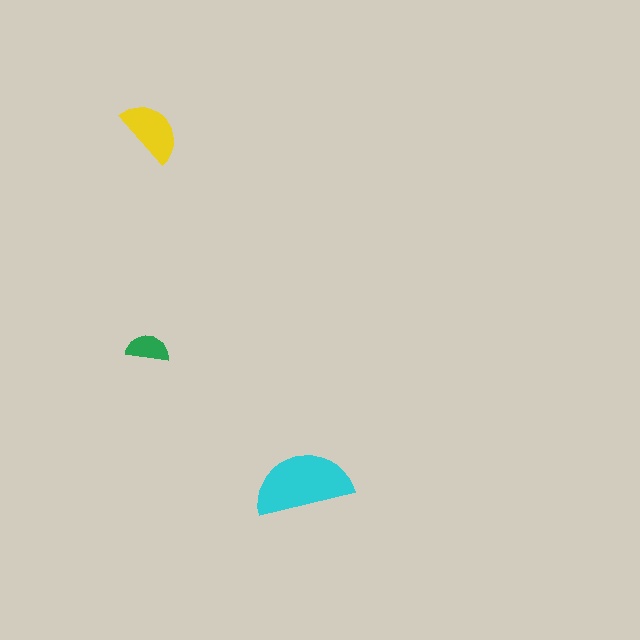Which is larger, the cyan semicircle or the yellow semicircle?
The cyan one.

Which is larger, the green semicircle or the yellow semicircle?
The yellow one.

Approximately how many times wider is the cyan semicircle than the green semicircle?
About 2.5 times wider.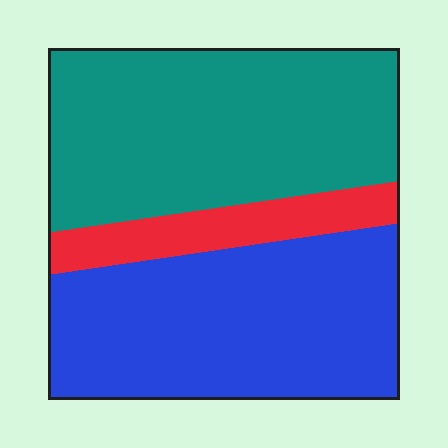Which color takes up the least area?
Red, at roughly 10%.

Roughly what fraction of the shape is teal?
Teal takes up between a quarter and a half of the shape.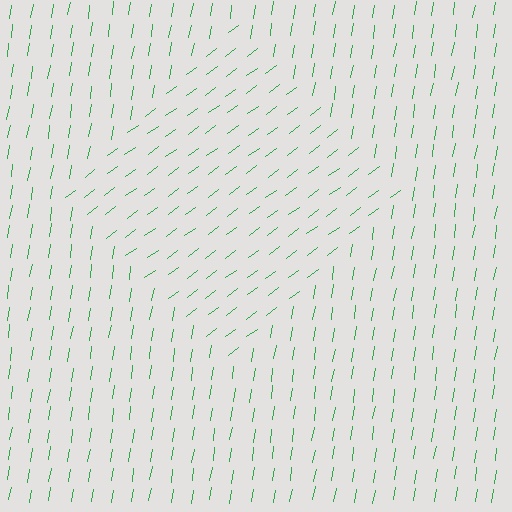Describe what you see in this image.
The image is filled with small green line segments. A diamond region in the image has lines oriented differently from the surrounding lines, creating a visible texture boundary.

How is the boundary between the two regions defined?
The boundary is defined purely by a change in line orientation (approximately 45 degrees difference). All lines are the same color and thickness.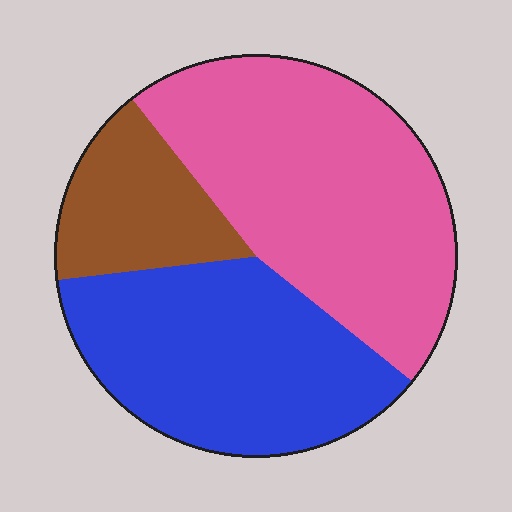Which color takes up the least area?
Brown, at roughly 15%.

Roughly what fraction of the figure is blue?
Blue covers 37% of the figure.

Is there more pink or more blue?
Pink.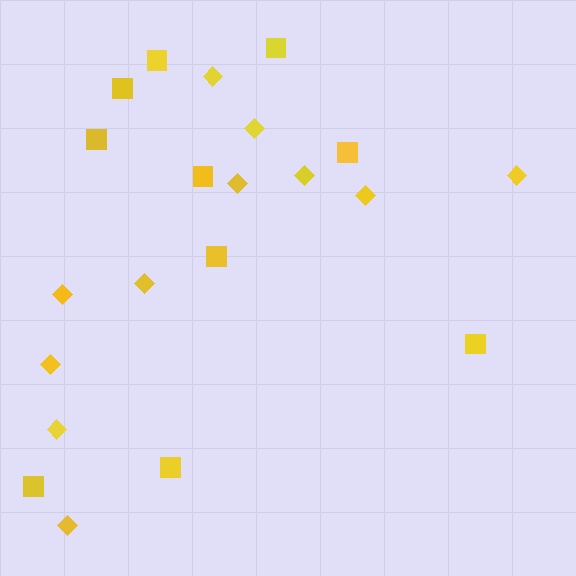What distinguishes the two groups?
There are 2 groups: one group of diamonds (11) and one group of squares (10).